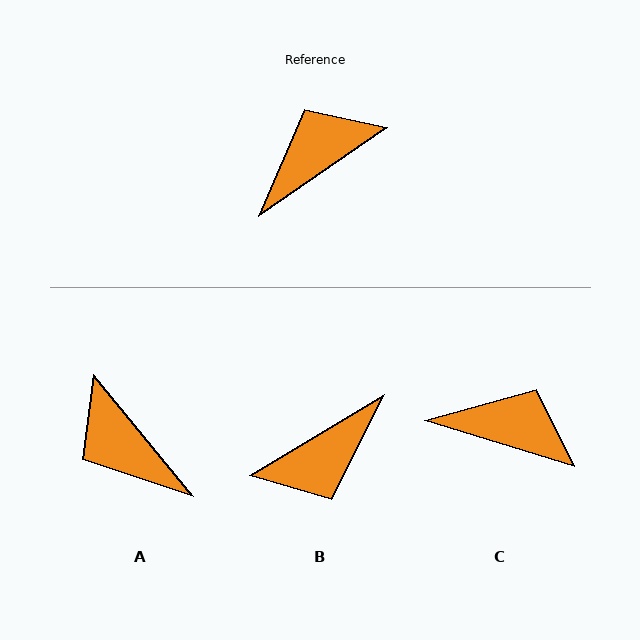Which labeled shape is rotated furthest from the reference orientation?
B, about 176 degrees away.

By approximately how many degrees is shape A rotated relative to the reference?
Approximately 95 degrees counter-clockwise.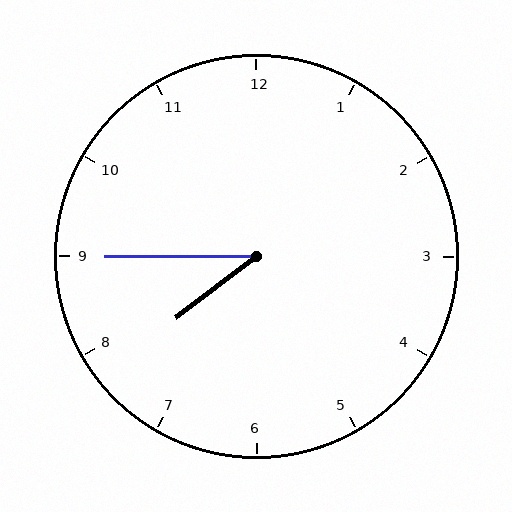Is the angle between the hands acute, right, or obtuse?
It is acute.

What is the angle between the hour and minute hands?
Approximately 38 degrees.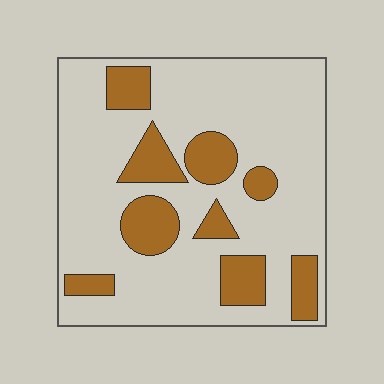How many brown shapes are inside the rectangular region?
9.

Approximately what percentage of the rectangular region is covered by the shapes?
Approximately 25%.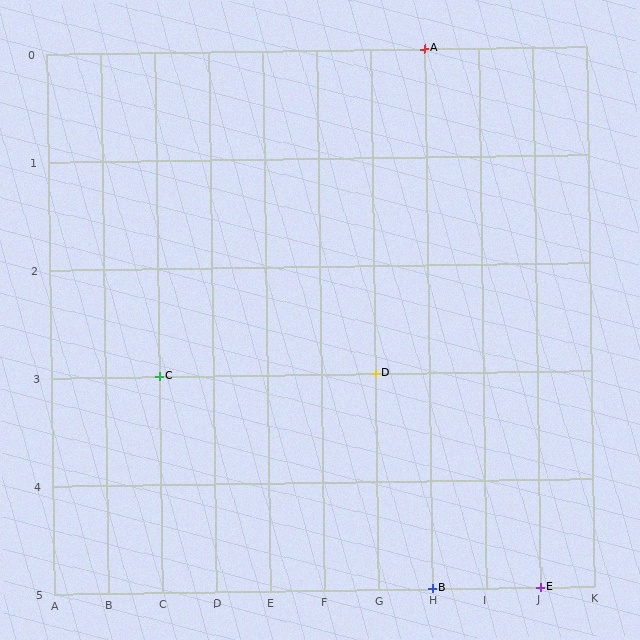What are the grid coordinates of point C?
Point C is at grid coordinates (C, 3).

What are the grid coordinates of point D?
Point D is at grid coordinates (G, 3).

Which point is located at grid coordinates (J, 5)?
Point E is at (J, 5).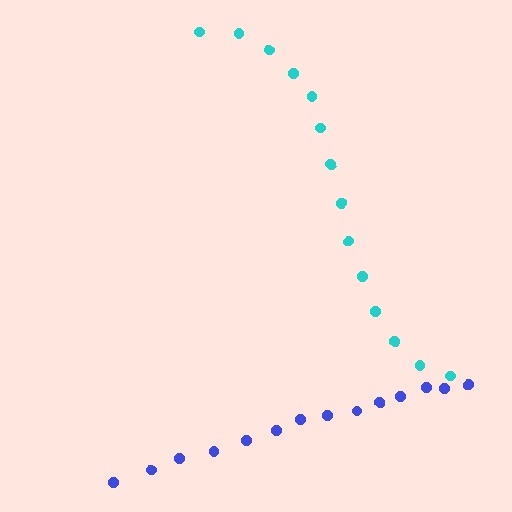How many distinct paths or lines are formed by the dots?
There are 2 distinct paths.